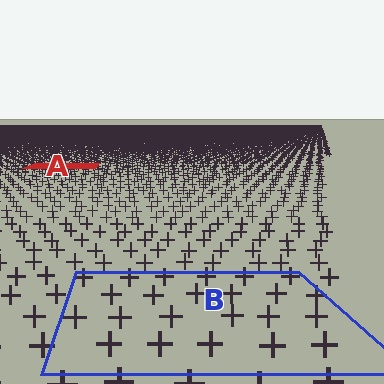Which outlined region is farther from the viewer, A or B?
Region A is farther from the viewer — the texture elements inside it appear smaller and more densely packed.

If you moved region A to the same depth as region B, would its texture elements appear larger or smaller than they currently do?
They would appear larger. At a closer depth, the same texture elements are projected at a bigger on-screen size.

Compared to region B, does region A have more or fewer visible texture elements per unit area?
Region A has more texture elements per unit area — they are packed more densely because it is farther away.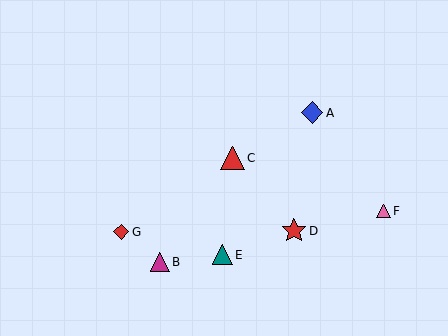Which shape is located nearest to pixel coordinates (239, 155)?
The red triangle (labeled C) at (233, 158) is nearest to that location.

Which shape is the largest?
The red star (labeled D) is the largest.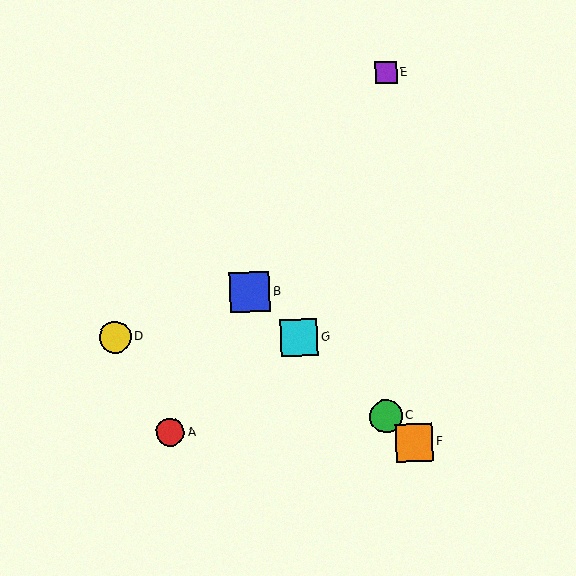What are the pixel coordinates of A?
Object A is at (170, 432).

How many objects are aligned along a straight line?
4 objects (B, C, F, G) are aligned along a straight line.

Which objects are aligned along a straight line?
Objects B, C, F, G are aligned along a straight line.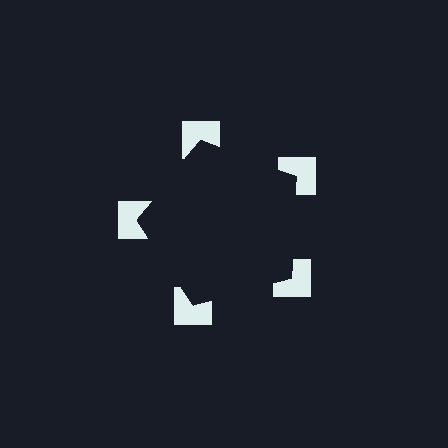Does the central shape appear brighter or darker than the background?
It typically appears slightly darker than the background, even though no actual brightness change is drawn.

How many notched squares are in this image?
There are 5 — one at each vertex of the illusory pentagon.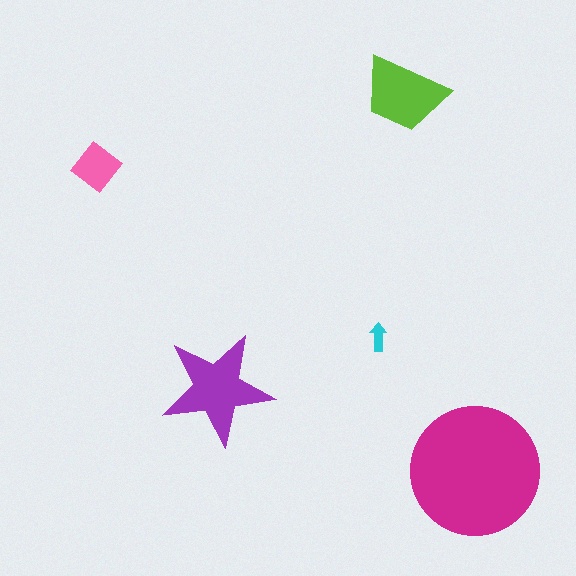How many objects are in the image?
There are 5 objects in the image.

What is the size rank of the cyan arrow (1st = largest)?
5th.